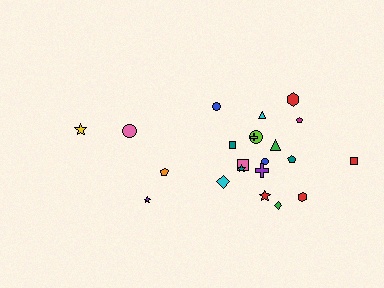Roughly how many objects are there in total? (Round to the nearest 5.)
Roughly 20 objects in total.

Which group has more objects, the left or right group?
The right group.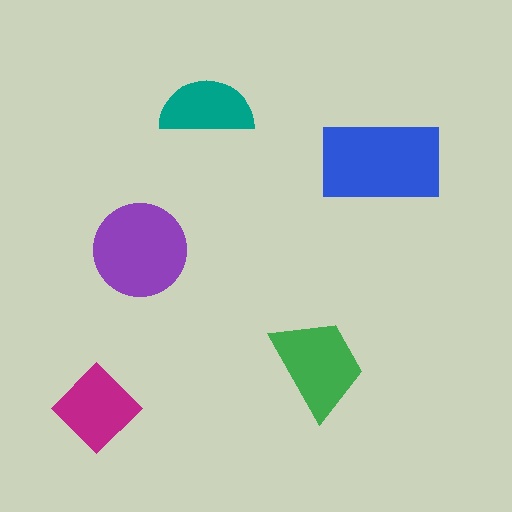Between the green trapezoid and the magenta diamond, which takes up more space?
The green trapezoid.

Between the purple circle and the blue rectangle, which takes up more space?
The blue rectangle.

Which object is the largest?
The blue rectangle.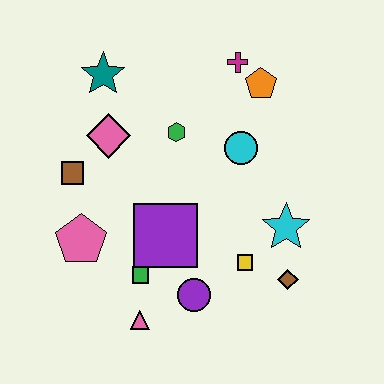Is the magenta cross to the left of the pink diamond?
No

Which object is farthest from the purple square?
The magenta cross is farthest from the purple square.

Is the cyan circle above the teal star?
No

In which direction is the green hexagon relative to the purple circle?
The green hexagon is above the purple circle.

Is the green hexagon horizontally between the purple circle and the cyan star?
No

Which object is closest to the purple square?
The green square is closest to the purple square.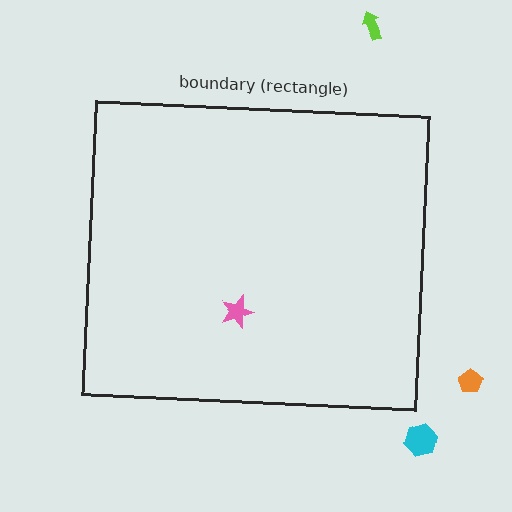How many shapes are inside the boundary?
1 inside, 3 outside.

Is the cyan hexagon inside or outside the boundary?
Outside.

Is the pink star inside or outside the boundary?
Inside.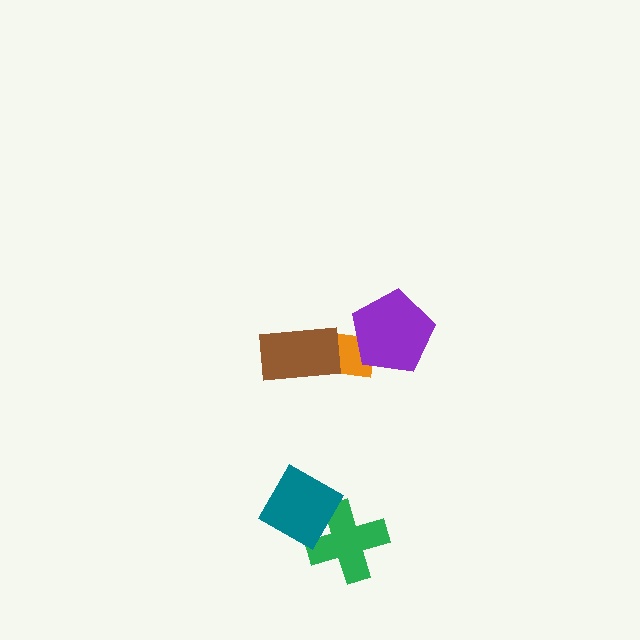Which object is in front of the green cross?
The teal diamond is in front of the green cross.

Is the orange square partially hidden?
Yes, it is partially covered by another shape.